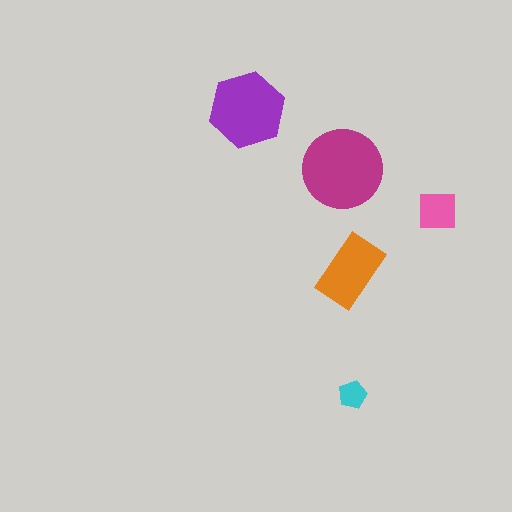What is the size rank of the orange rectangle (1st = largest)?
3rd.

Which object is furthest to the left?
The purple hexagon is leftmost.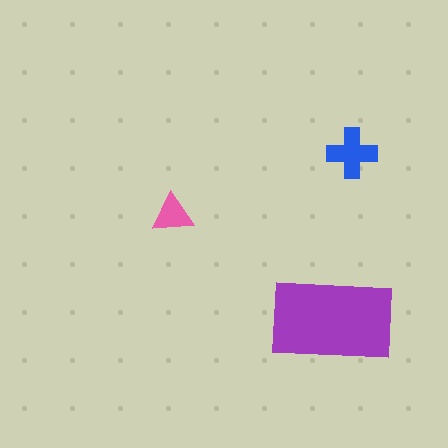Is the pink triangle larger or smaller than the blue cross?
Smaller.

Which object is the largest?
The purple rectangle.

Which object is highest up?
The blue cross is topmost.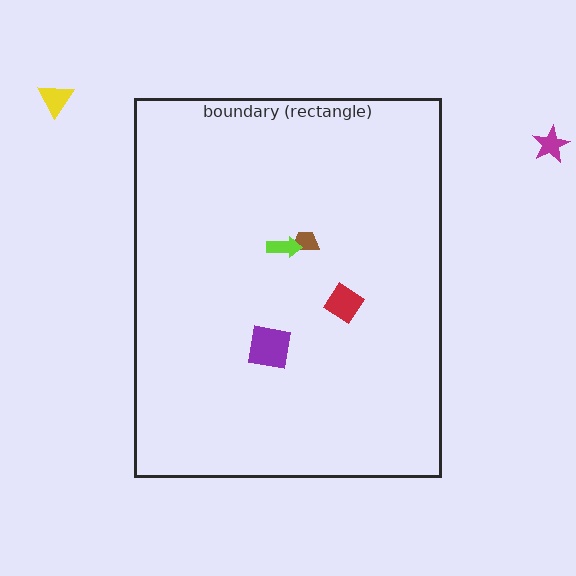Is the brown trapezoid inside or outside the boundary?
Inside.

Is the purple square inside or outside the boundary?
Inside.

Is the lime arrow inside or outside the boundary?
Inside.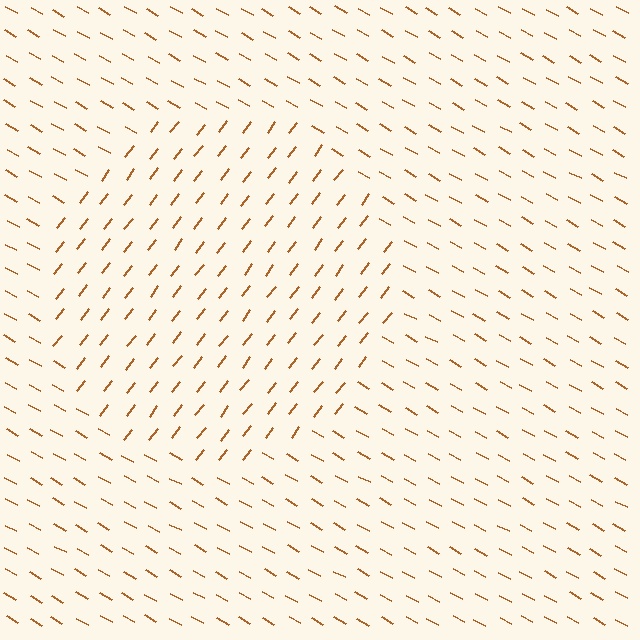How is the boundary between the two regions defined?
The boundary is defined purely by a change in line orientation (approximately 81 degrees difference). All lines are the same color and thickness.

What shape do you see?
I see a circle.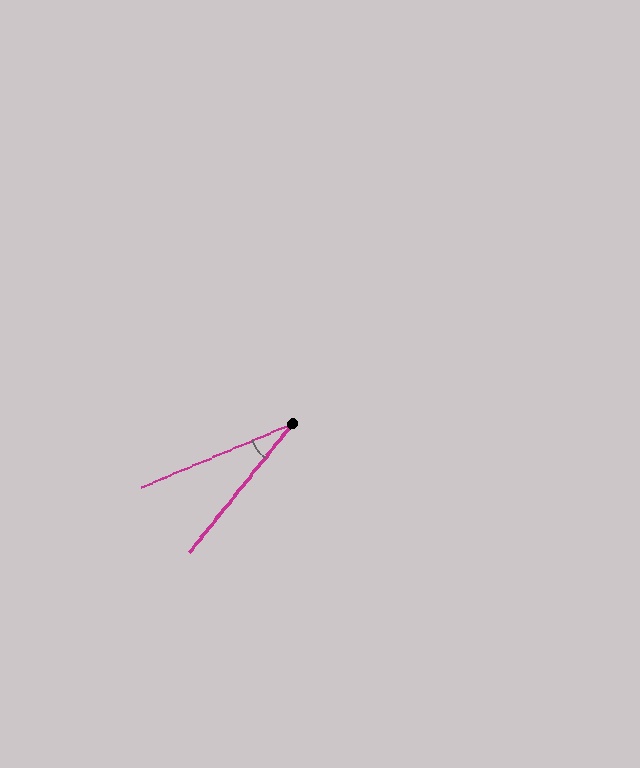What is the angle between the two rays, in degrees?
Approximately 29 degrees.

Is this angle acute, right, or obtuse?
It is acute.